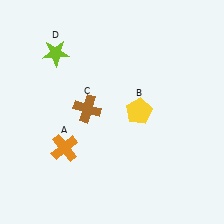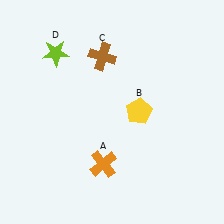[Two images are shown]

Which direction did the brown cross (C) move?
The brown cross (C) moved up.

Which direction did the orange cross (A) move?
The orange cross (A) moved right.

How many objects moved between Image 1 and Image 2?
2 objects moved between the two images.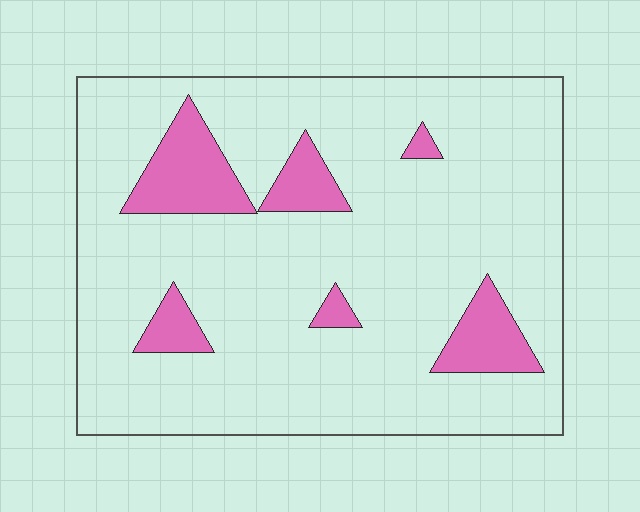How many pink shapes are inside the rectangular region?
6.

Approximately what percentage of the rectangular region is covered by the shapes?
Approximately 15%.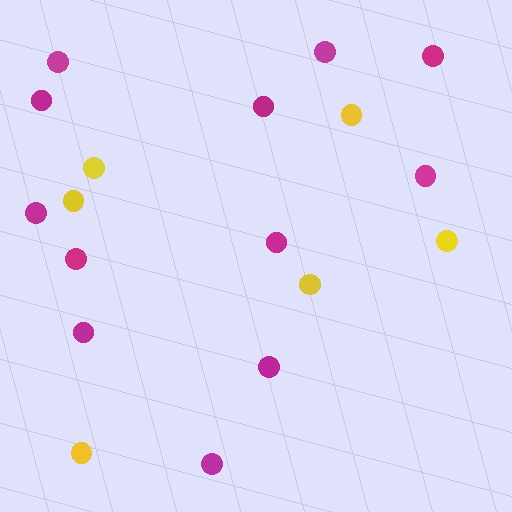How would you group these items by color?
There are 2 groups: one group of yellow circles (6) and one group of magenta circles (12).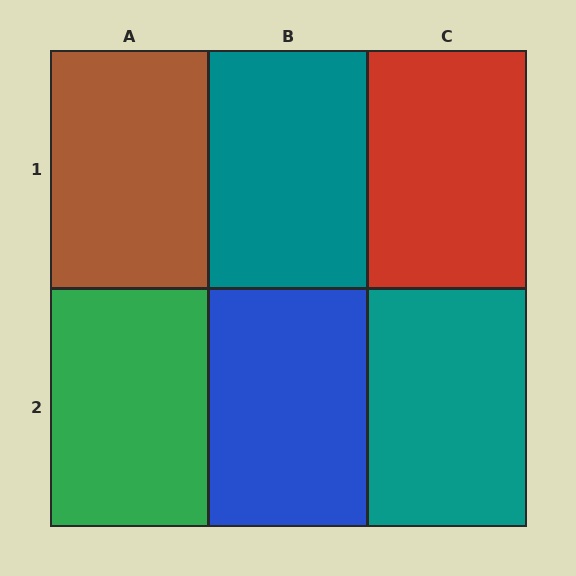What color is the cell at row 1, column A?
Brown.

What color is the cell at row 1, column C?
Red.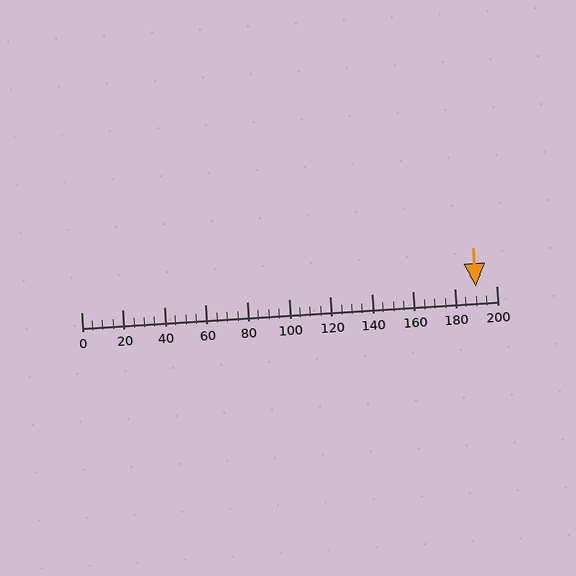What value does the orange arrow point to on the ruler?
The orange arrow points to approximately 190.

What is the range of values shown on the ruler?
The ruler shows values from 0 to 200.